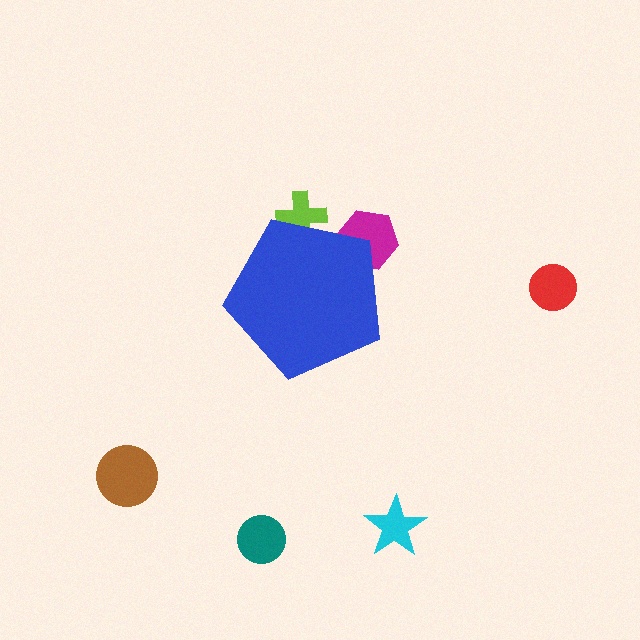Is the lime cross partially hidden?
Yes, the lime cross is partially hidden behind the blue pentagon.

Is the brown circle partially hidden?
No, the brown circle is fully visible.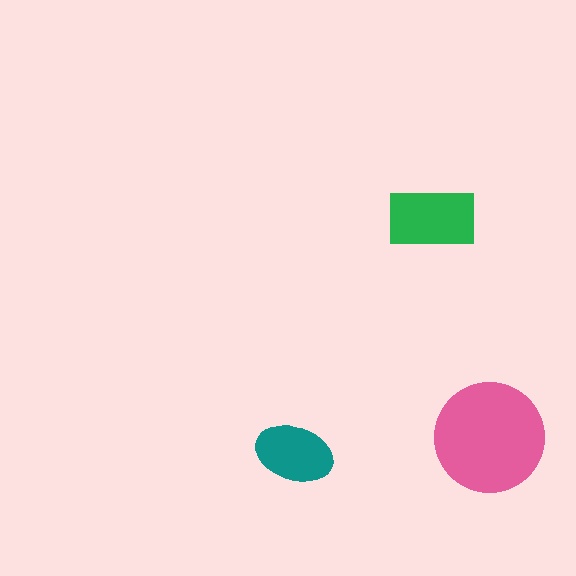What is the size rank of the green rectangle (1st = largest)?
2nd.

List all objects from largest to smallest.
The pink circle, the green rectangle, the teal ellipse.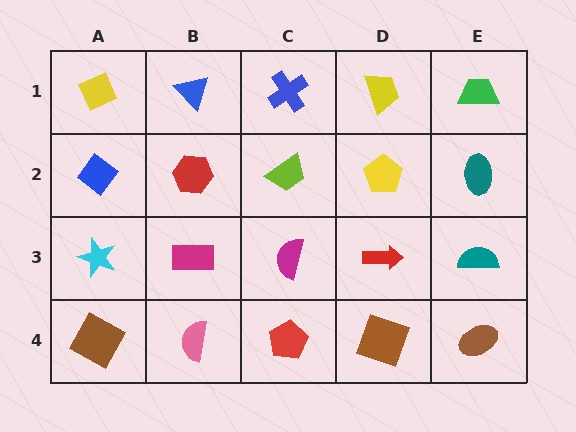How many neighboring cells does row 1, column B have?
3.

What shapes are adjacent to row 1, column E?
A teal ellipse (row 2, column E), a yellow trapezoid (row 1, column D).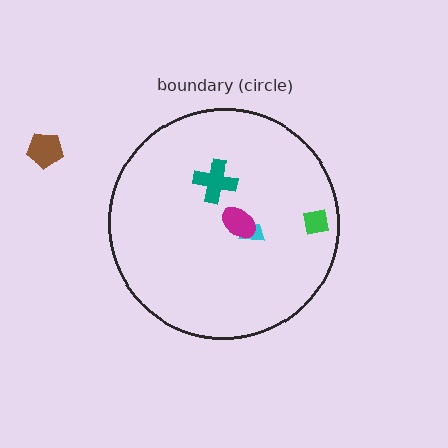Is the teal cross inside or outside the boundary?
Inside.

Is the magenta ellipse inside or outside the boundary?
Inside.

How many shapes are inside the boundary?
4 inside, 1 outside.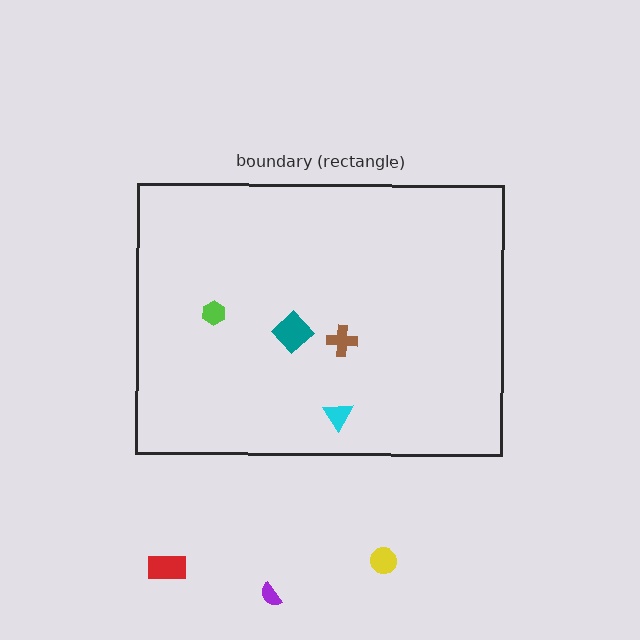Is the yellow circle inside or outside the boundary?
Outside.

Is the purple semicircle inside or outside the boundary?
Outside.